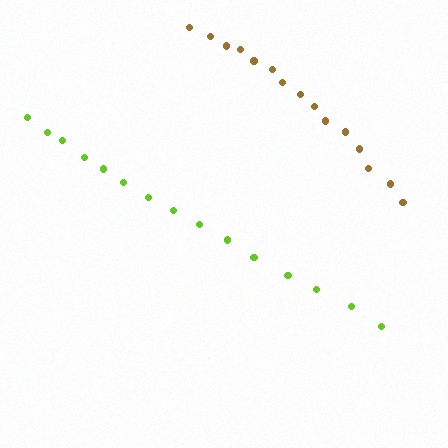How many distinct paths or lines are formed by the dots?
There are 2 distinct paths.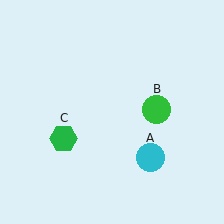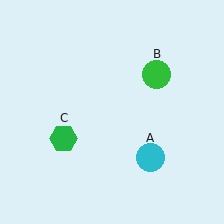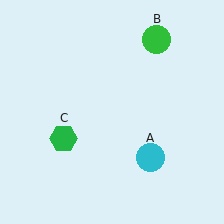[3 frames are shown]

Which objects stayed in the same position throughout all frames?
Cyan circle (object A) and green hexagon (object C) remained stationary.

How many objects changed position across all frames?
1 object changed position: green circle (object B).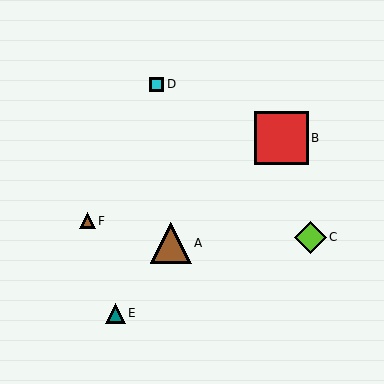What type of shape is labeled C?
Shape C is a lime diamond.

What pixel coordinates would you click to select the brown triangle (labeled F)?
Click at (87, 221) to select the brown triangle F.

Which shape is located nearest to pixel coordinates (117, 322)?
The teal triangle (labeled E) at (115, 313) is nearest to that location.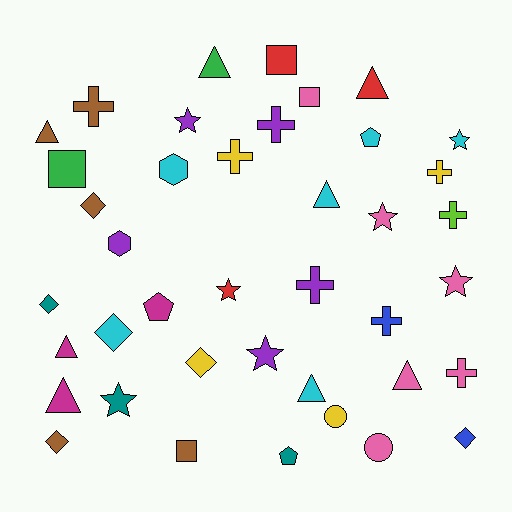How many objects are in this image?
There are 40 objects.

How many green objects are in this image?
There are 2 green objects.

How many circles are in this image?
There are 2 circles.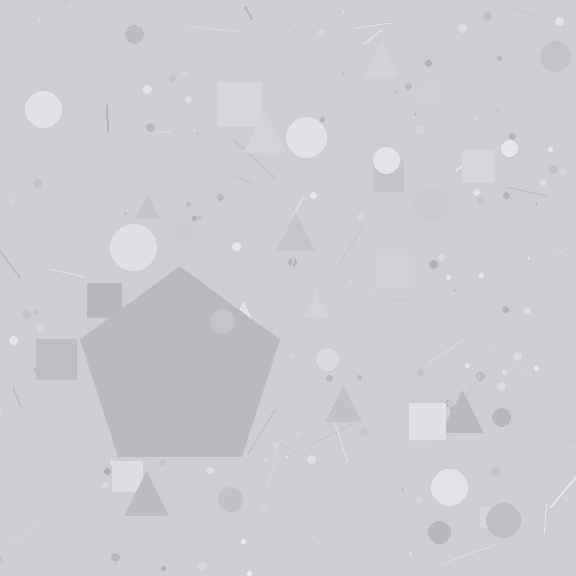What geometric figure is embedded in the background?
A pentagon is embedded in the background.